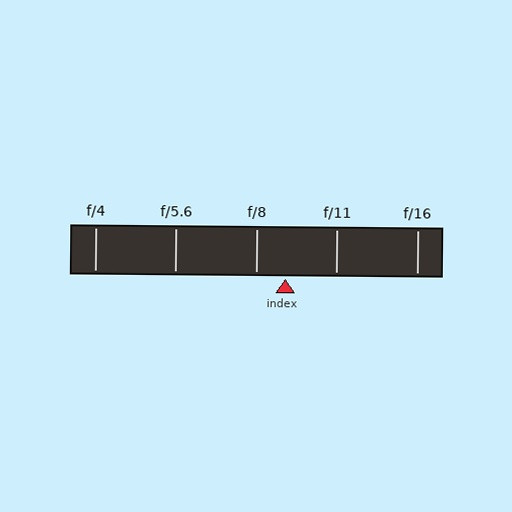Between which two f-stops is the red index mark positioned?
The index mark is between f/8 and f/11.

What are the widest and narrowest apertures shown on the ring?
The widest aperture shown is f/4 and the narrowest is f/16.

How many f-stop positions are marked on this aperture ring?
There are 5 f-stop positions marked.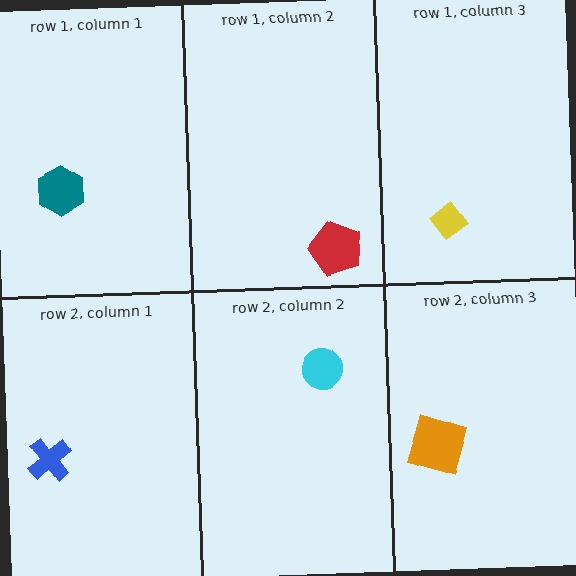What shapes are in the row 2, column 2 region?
The cyan circle.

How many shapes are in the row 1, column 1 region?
1.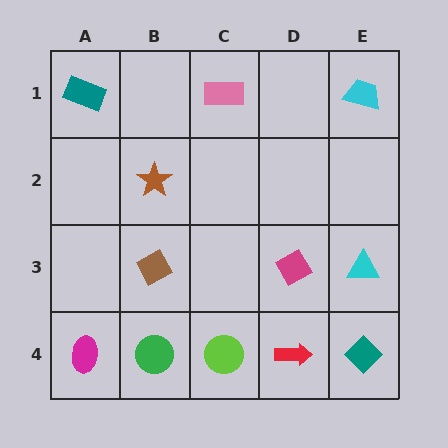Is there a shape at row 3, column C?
No, that cell is empty.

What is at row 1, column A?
A teal rectangle.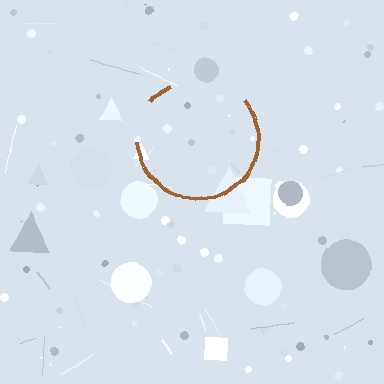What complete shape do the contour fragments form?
The contour fragments form a circle.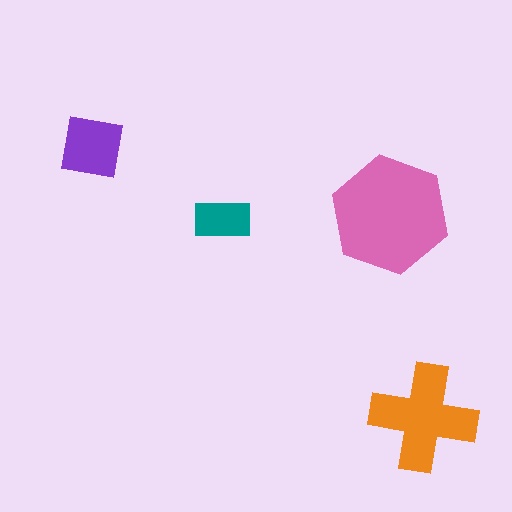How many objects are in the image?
There are 4 objects in the image.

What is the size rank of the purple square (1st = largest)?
3rd.